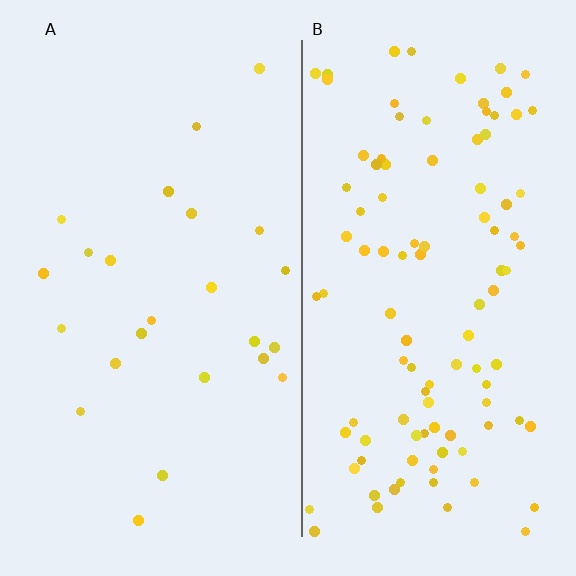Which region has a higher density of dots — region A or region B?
B (the right).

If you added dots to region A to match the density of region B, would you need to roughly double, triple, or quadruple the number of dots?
Approximately quadruple.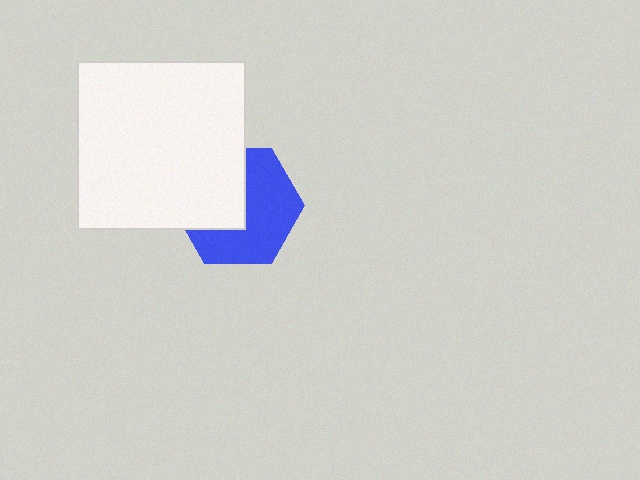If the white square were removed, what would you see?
You would see the complete blue hexagon.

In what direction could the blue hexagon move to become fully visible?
The blue hexagon could move toward the lower-right. That would shift it out from behind the white square entirely.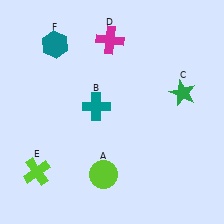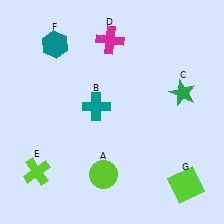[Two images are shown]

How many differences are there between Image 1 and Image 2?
There is 1 difference between the two images.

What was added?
A lime square (G) was added in Image 2.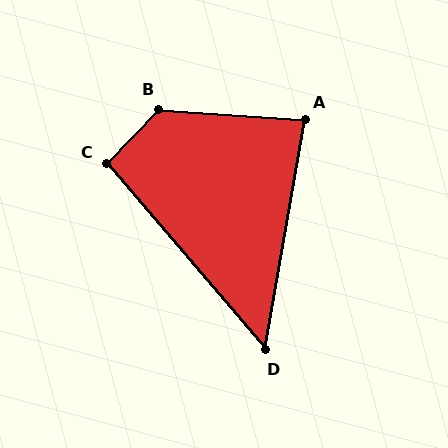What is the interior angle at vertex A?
Approximately 84 degrees (acute).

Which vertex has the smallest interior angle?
D, at approximately 50 degrees.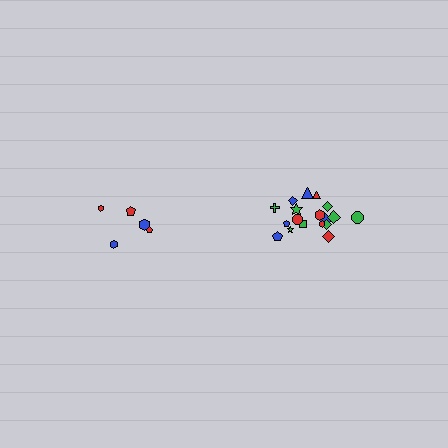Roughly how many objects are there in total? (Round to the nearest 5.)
Roughly 25 objects in total.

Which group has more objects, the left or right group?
The right group.